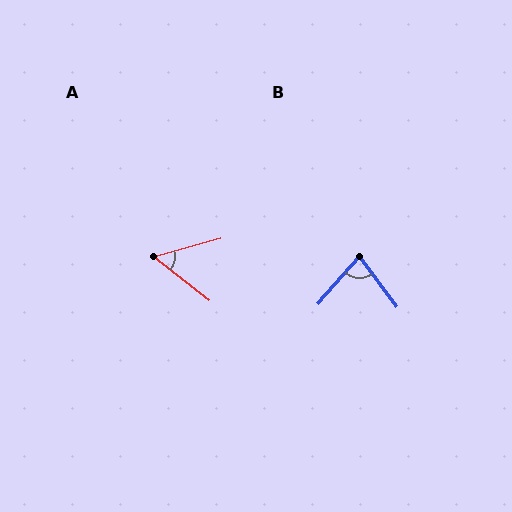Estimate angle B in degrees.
Approximately 77 degrees.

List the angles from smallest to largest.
A (53°), B (77°).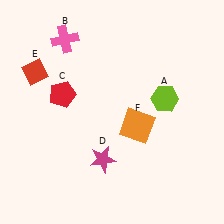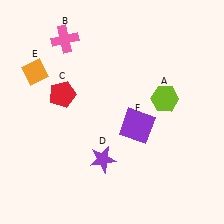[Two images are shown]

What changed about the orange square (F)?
In Image 1, F is orange. In Image 2, it changed to purple.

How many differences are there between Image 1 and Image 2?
There are 3 differences between the two images.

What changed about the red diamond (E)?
In Image 1, E is red. In Image 2, it changed to orange.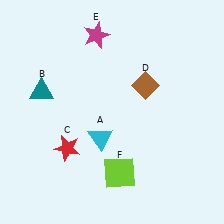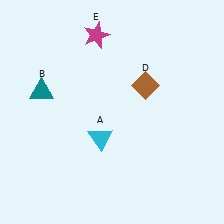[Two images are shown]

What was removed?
The red star (C), the lime square (F) were removed in Image 2.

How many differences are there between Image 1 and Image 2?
There are 2 differences between the two images.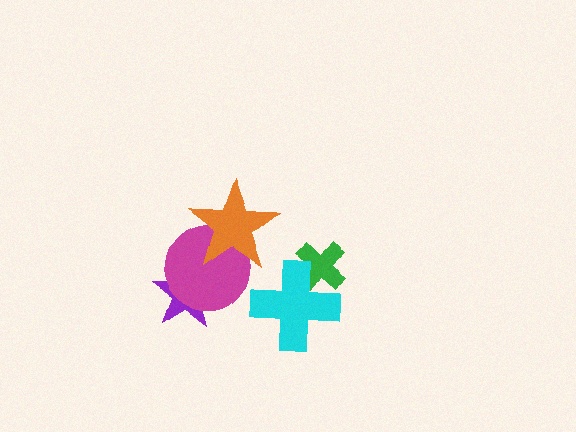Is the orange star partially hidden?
No, no other shape covers it.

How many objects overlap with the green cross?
1 object overlaps with the green cross.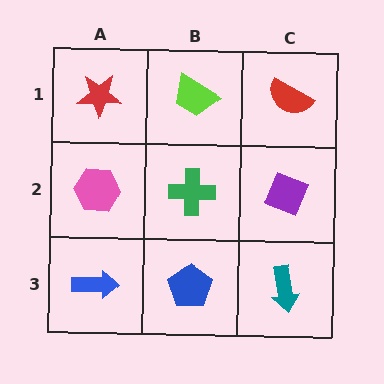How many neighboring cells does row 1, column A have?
2.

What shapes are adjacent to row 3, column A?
A pink hexagon (row 2, column A), a blue pentagon (row 3, column B).